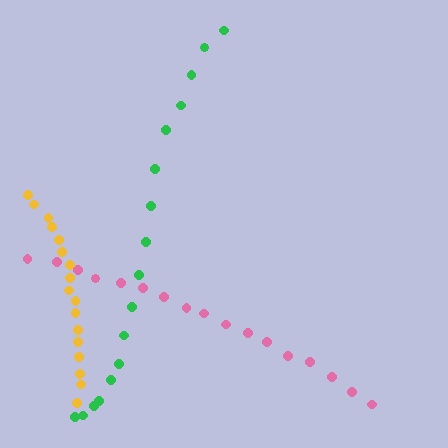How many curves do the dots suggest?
There are 3 distinct paths.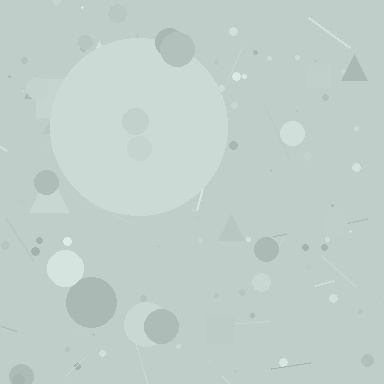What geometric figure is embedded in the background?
A circle is embedded in the background.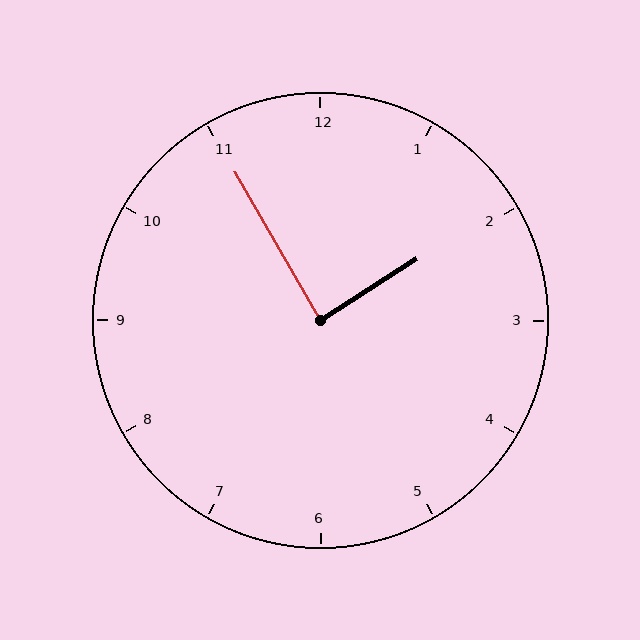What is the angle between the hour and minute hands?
Approximately 88 degrees.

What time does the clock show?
1:55.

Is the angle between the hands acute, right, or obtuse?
It is right.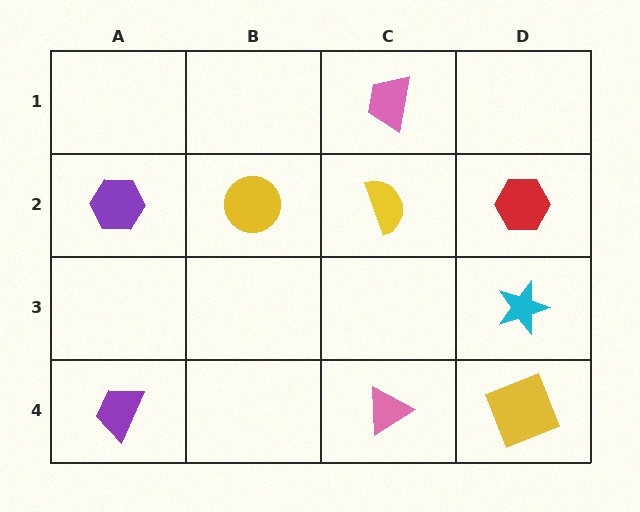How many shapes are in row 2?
4 shapes.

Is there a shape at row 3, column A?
No, that cell is empty.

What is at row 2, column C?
A yellow semicircle.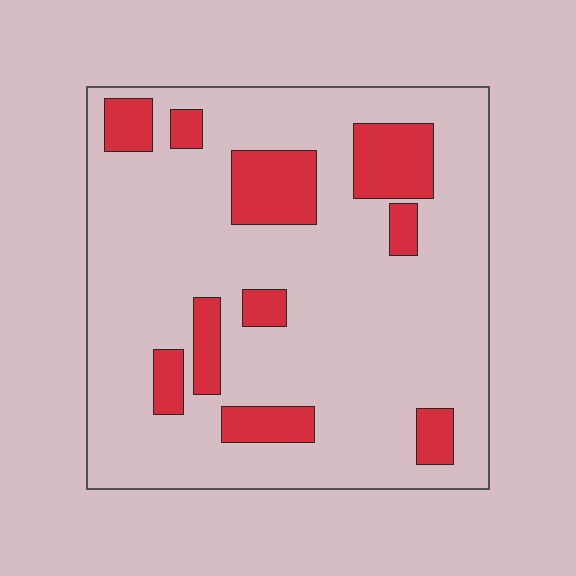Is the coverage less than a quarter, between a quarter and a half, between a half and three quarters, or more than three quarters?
Less than a quarter.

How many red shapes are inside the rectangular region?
10.